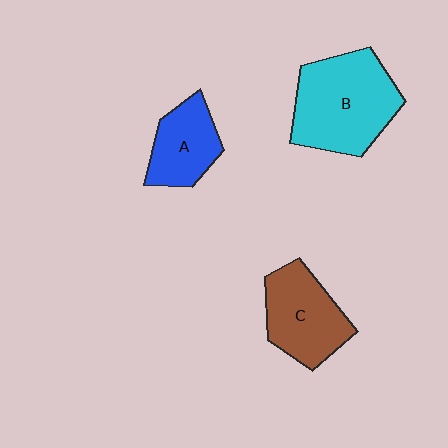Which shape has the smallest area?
Shape A (blue).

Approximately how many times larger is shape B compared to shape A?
Approximately 1.8 times.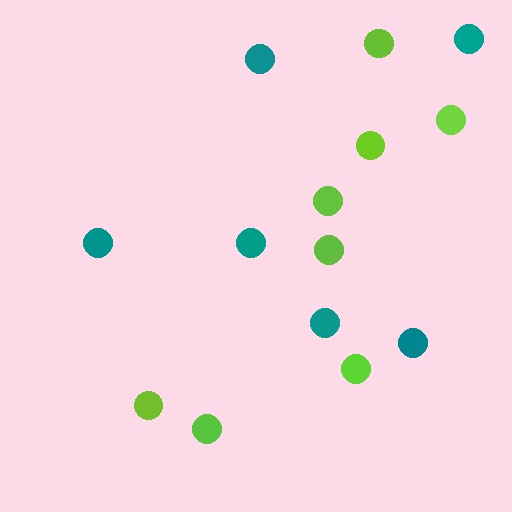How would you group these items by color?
There are 2 groups: one group of lime circles (8) and one group of teal circles (6).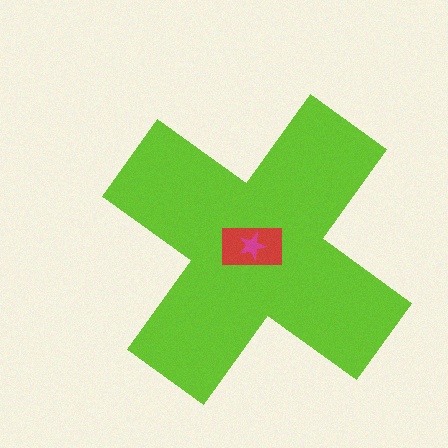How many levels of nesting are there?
3.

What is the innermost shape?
The magenta star.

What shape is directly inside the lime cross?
The red rectangle.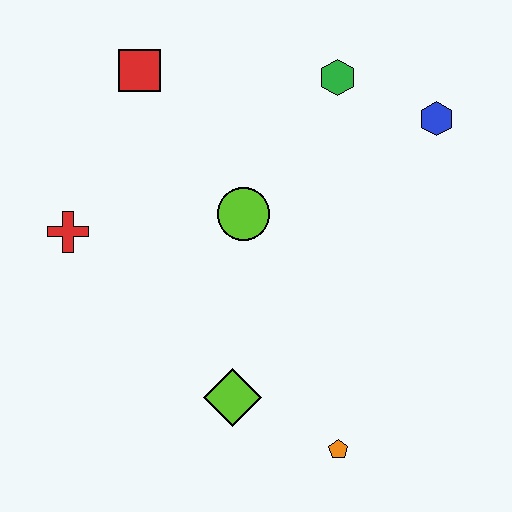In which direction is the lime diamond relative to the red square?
The lime diamond is below the red square.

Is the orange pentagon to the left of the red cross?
No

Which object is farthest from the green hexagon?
The orange pentagon is farthest from the green hexagon.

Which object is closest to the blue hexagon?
The green hexagon is closest to the blue hexagon.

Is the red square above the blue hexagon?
Yes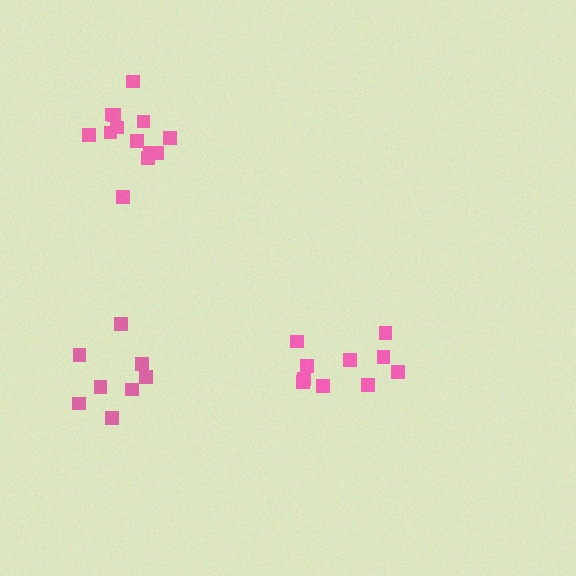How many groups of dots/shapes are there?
There are 3 groups.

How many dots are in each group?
Group 1: 10 dots, Group 2: 13 dots, Group 3: 8 dots (31 total).